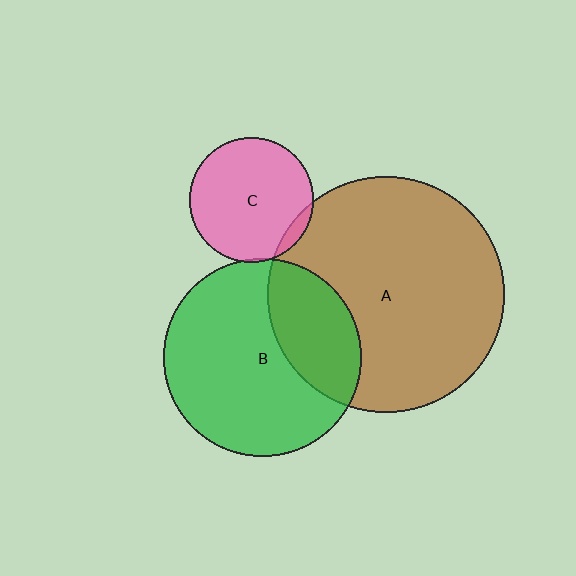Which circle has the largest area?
Circle A (brown).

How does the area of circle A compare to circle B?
Approximately 1.4 times.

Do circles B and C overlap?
Yes.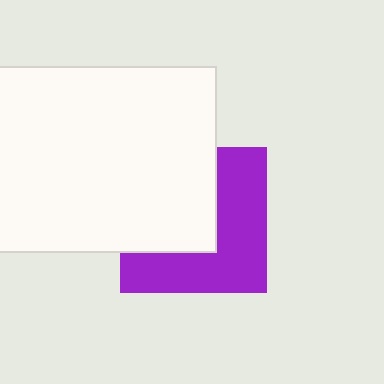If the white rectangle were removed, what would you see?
You would see the complete purple square.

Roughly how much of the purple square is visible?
About half of it is visible (roughly 52%).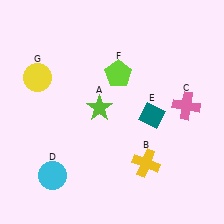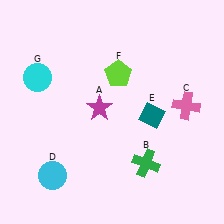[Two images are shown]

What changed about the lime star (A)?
In Image 1, A is lime. In Image 2, it changed to magenta.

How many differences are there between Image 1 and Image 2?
There are 3 differences between the two images.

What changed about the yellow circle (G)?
In Image 1, G is yellow. In Image 2, it changed to cyan.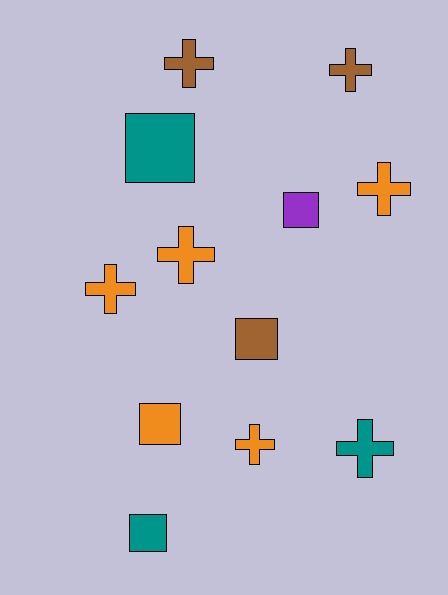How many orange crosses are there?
There are 4 orange crosses.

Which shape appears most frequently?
Cross, with 7 objects.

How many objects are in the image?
There are 12 objects.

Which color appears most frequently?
Orange, with 5 objects.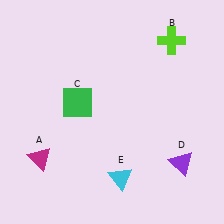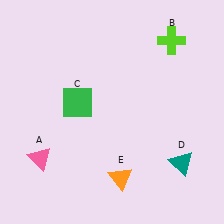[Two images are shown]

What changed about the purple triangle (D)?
In Image 1, D is purple. In Image 2, it changed to teal.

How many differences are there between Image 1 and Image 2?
There are 3 differences between the two images.